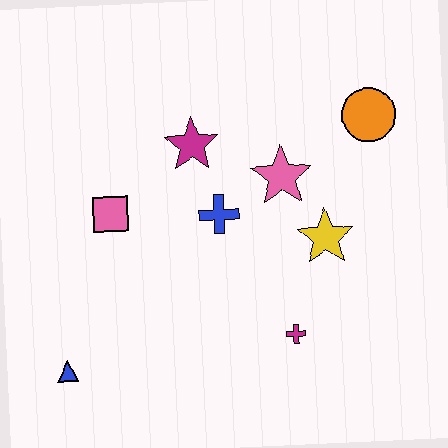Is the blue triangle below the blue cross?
Yes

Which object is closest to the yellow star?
The pink star is closest to the yellow star.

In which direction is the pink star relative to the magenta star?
The pink star is to the right of the magenta star.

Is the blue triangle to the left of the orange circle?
Yes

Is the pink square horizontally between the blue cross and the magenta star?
No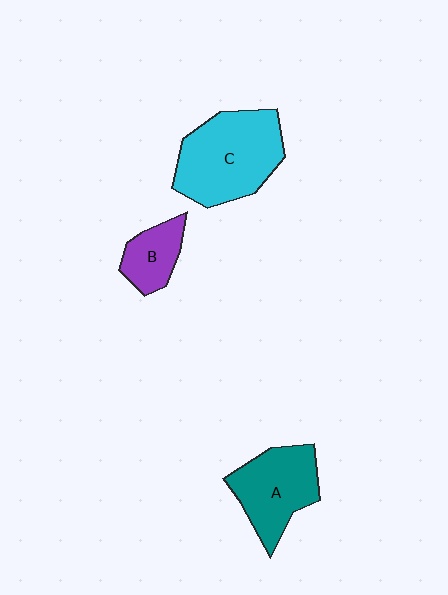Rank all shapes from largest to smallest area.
From largest to smallest: C (cyan), A (teal), B (purple).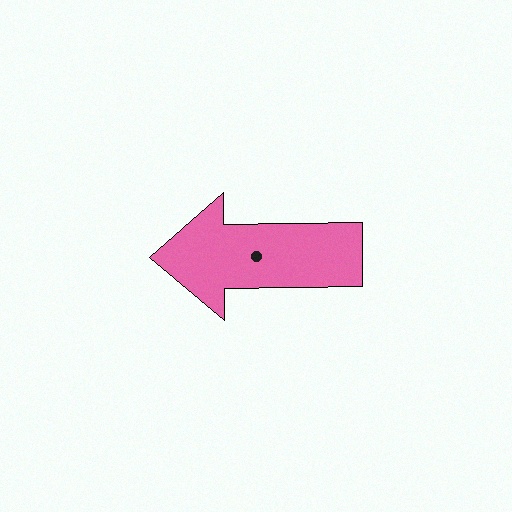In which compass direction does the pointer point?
West.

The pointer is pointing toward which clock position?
Roughly 9 o'clock.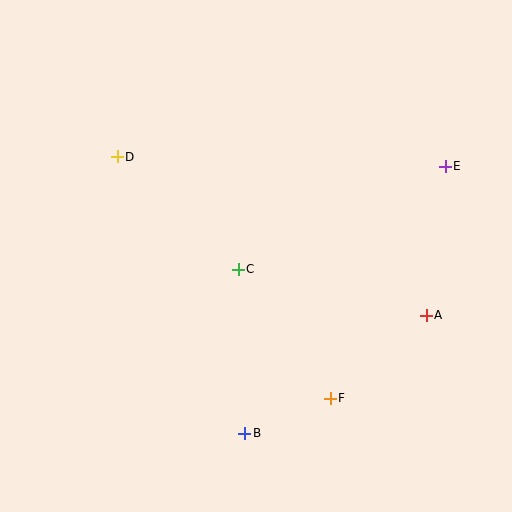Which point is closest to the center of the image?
Point C at (238, 269) is closest to the center.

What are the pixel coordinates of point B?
Point B is at (245, 433).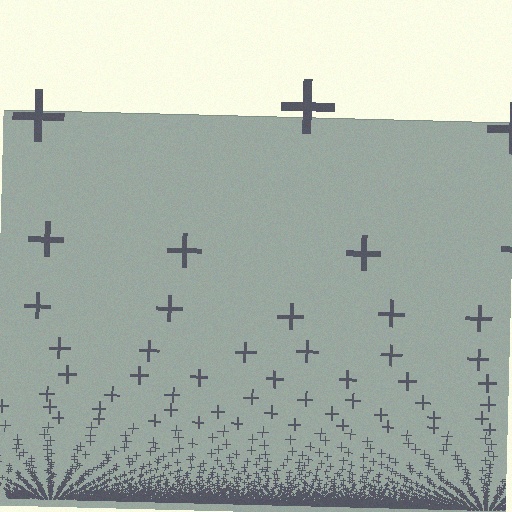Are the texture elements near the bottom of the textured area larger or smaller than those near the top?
Smaller. The gradient is inverted — elements near the bottom are smaller and denser.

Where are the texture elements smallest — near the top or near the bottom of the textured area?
Near the bottom.